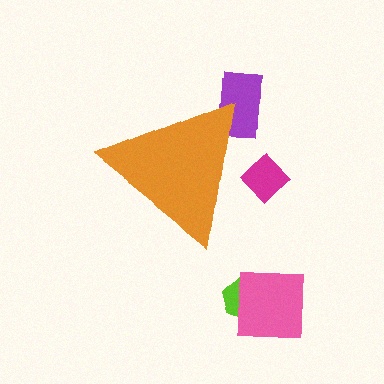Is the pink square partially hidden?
No, the pink square is fully visible.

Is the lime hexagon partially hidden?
No, the lime hexagon is fully visible.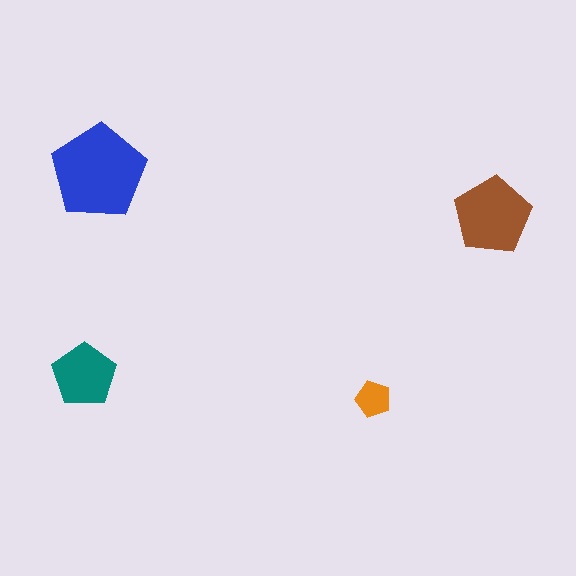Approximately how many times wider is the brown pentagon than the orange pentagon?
About 2 times wider.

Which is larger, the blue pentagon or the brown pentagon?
The blue one.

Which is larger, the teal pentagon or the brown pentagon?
The brown one.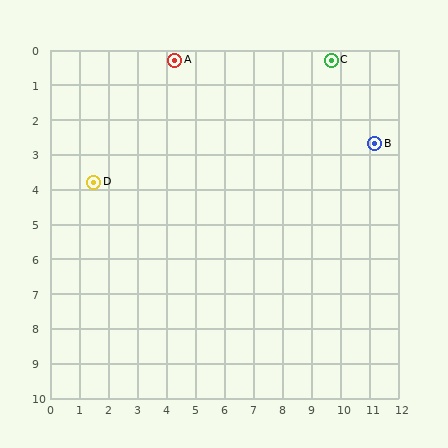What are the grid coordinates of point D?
Point D is at approximately (1.5, 3.8).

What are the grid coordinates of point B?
Point B is at approximately (11.2, 2.7).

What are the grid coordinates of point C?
Point C is at approximately (9.7, 0.3).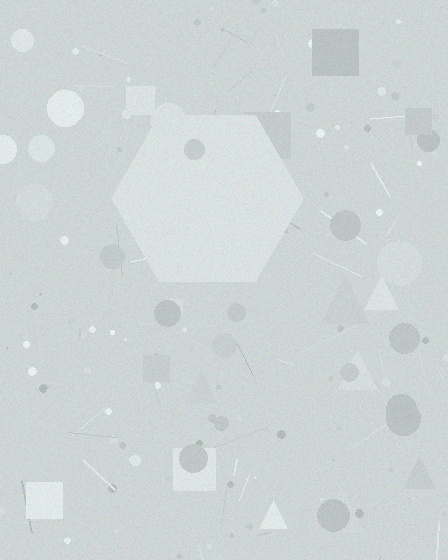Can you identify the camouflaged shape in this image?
The camouflaged shape is a hexagon.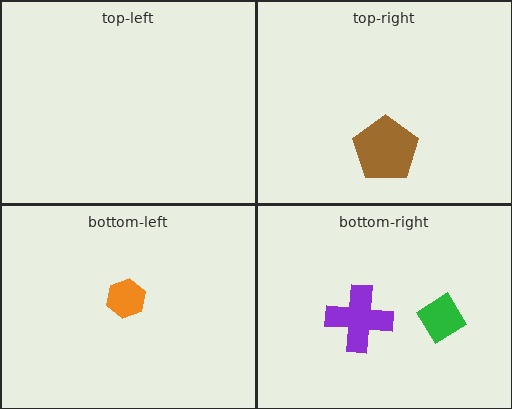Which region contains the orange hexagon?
The bottom-left region.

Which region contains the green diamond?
The bottom-right region.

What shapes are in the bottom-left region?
The orange hexagon.